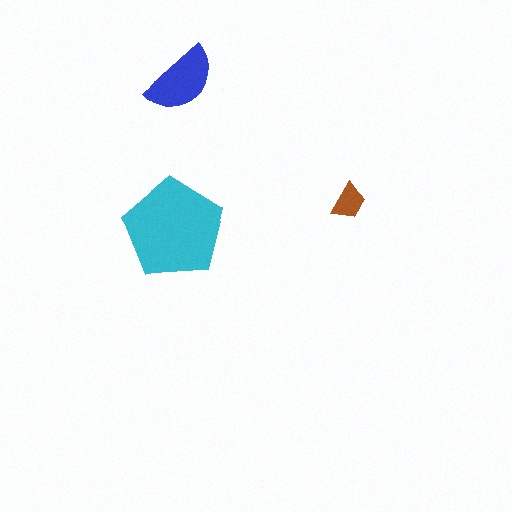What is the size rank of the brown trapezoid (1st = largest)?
3rd.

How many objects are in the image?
There are 3 objects in the image.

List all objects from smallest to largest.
The brown trapezoid, the blue semicircle, the cyan pentagon.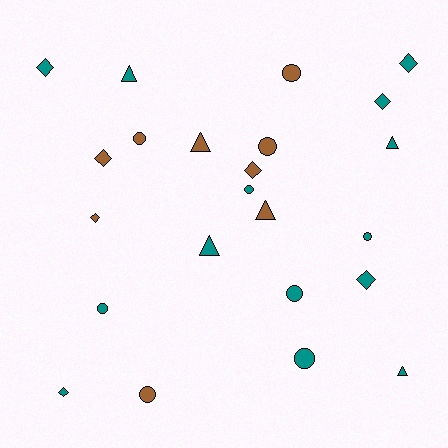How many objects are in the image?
There are 23 objects.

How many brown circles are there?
There are 4 brown circles.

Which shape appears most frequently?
Circle, with 9 objects.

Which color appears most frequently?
Teal, with 14 objects.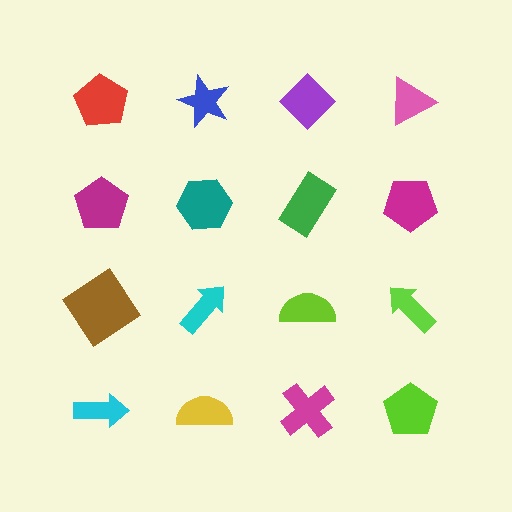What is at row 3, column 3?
A lime semicircle.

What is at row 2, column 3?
A green rectangle.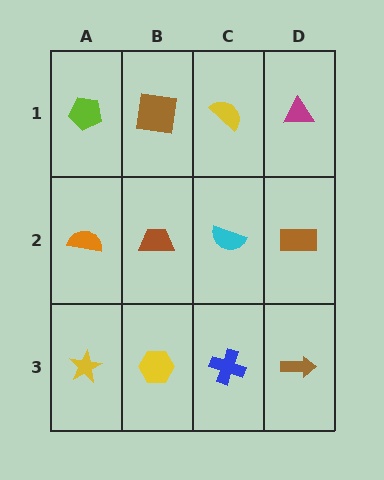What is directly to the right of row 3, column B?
A blue cross.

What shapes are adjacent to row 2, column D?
A magenta triangle (row 1, column D), a brown arrow (row 3, column D), a cyan semicircle (row 2, column C).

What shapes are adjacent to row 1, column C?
A cyan semicircle (row 2, column C), a brown square (row 1, column B), a magenta triangle (row 1, column D).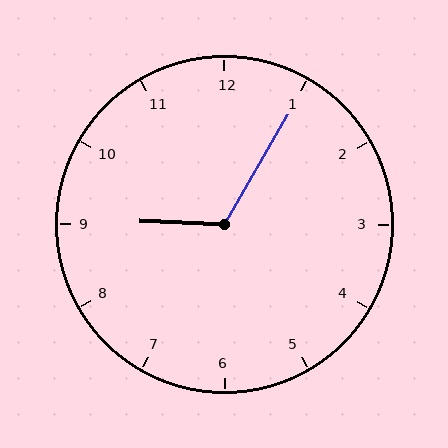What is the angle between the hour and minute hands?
Approximately 118 degrees.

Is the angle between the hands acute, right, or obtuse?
It is obtuse.